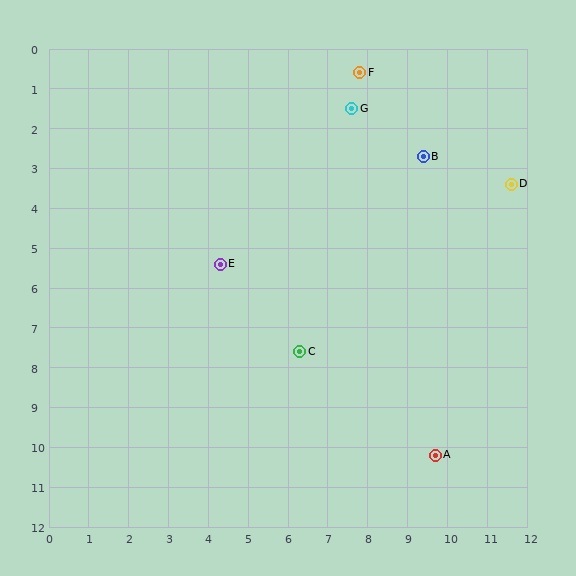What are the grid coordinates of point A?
Point A is at approximately (9.7, 10.2).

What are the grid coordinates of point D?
Point D is at approximately (11.6, 3.4).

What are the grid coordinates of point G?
Point G is at approximately (7.6, 1.5).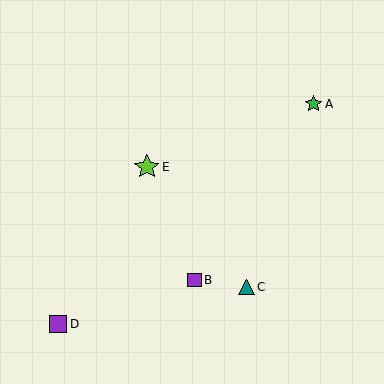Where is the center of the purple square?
The center of the purple square is at (58, 324).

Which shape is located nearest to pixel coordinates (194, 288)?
The purple square (labeled B) at (194, 280) is nearest to that location.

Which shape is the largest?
The lime star (labeled E) is the largest.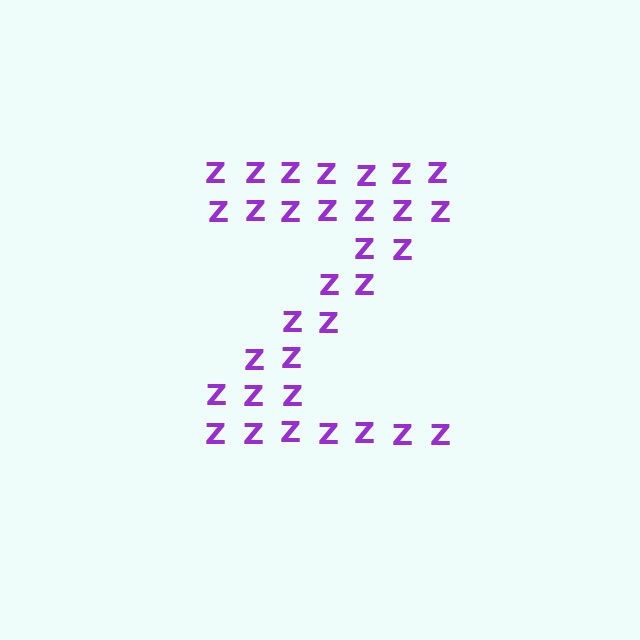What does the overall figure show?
The overall figure shows the letter Z.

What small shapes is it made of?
It is made of small letter Z's.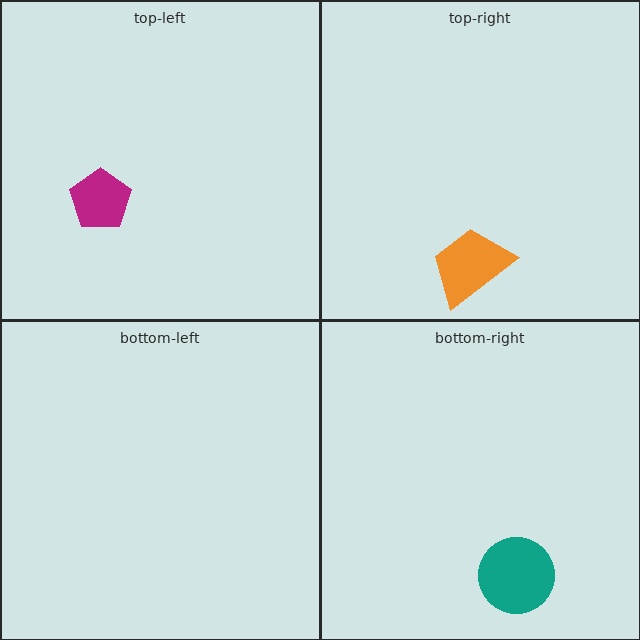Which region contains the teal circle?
The bottom-right region.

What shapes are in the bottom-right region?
The teal circle.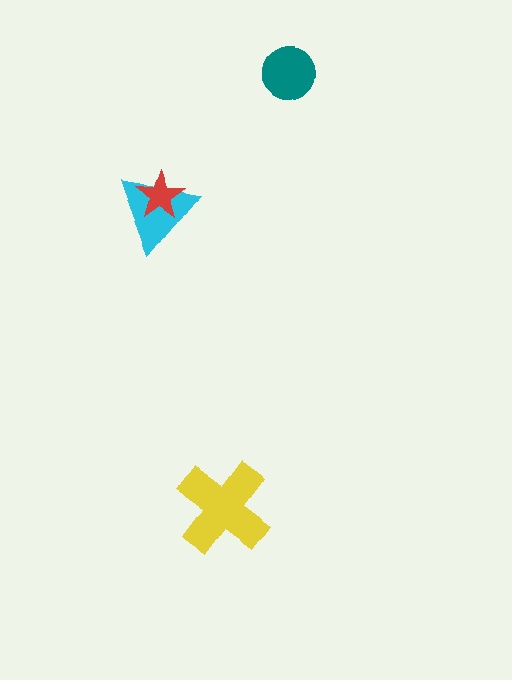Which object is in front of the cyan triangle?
The red star is in front of the cyan triangle.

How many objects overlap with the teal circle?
0 objects overlap with the teal circle.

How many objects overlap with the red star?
1 object overlaps with the red star.